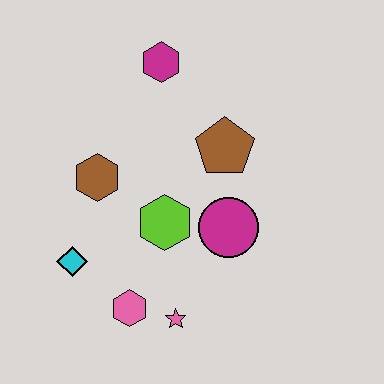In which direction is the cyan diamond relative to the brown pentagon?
The cyan diamond is to the left of the brown pentagon.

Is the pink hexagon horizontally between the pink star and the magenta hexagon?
No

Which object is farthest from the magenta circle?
The magenta hexagon is farthest from the magenta circle.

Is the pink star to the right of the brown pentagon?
No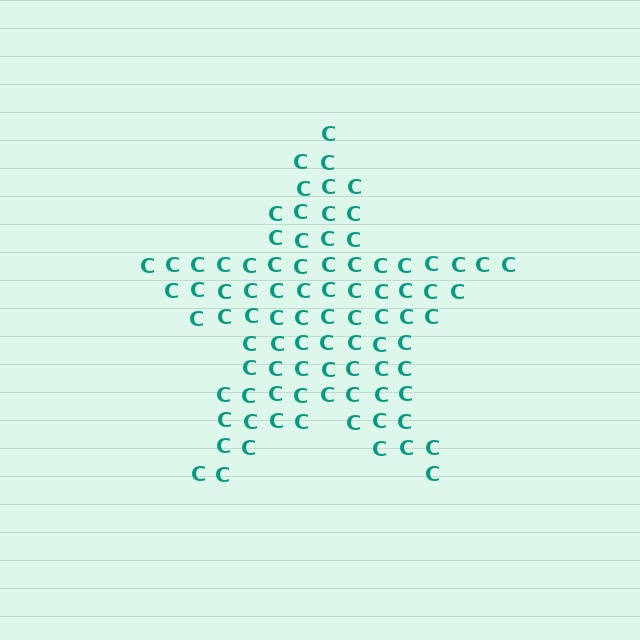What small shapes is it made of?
It is made of small letter C's.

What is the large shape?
The large shape is a star.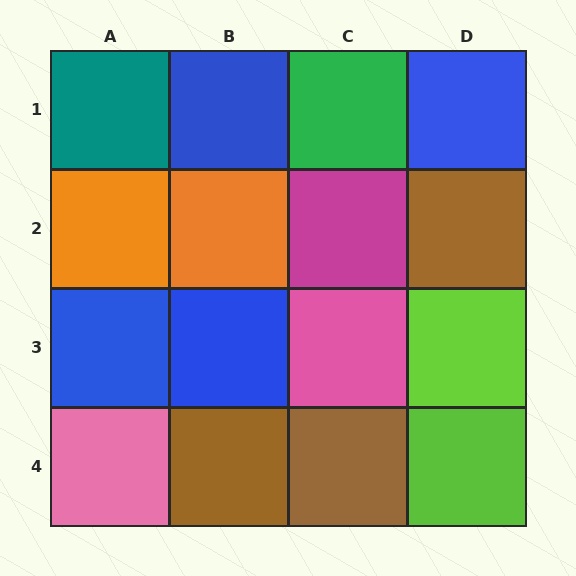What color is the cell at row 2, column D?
Brown.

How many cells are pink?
2 cells are pink.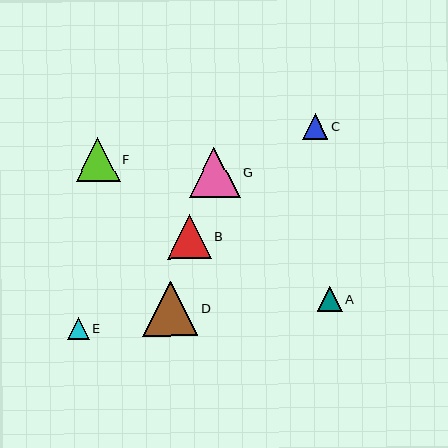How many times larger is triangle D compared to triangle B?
Triangle D is approximately 1.3 times the size of triangle B.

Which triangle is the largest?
Triangle D is the largest with a size of approximately 56 pixels.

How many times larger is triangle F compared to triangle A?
Triangle F is approximately 1.8 times the size of triangle A.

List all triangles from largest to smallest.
From largest to smallest: D, G, B, F, C, A, E.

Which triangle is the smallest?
Triangle E is the smallest with a size of approximately 22 pixels.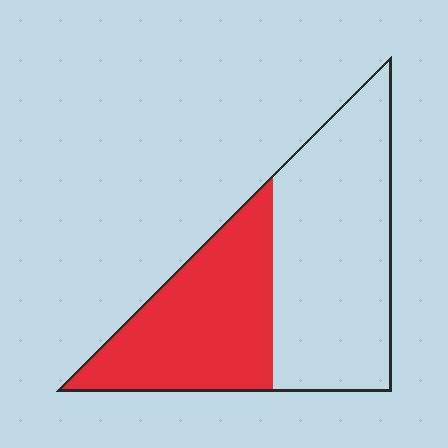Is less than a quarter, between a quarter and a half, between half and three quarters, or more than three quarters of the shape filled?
Between a quarter and a half.